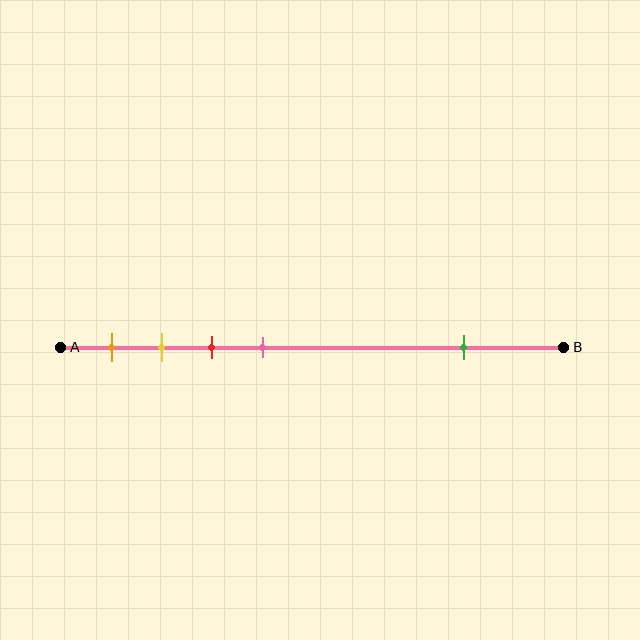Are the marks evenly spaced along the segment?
No, the marks are not evenly spaced.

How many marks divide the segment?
There are 5 marks dividing the segment.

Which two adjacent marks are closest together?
The yellow and red marks are the closest adjacent pair.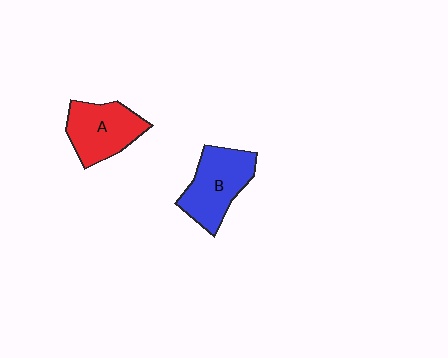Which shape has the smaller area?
Shape A (red).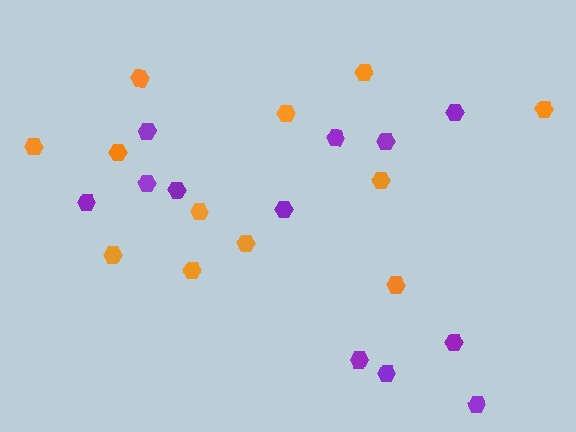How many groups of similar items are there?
There are 2 groups: one group of orange hexagons (12) and one group of purple hexagons (12).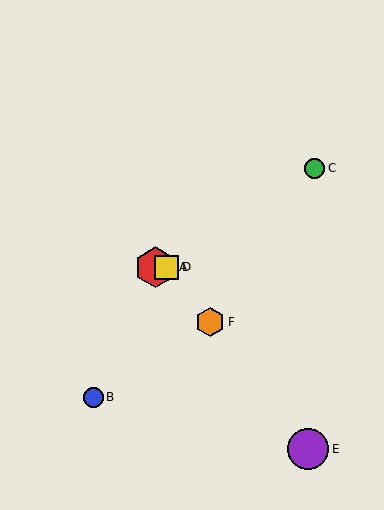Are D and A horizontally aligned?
Yes, both are at y≈267.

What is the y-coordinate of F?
Object F is at y≈322.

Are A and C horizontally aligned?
No, A is at y≈267 and C is at y≈168.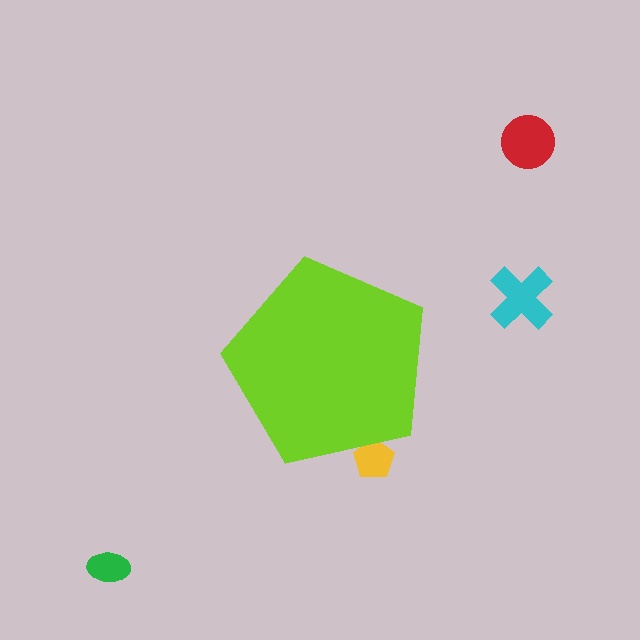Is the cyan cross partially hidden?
No, the cyan cross is fully visible.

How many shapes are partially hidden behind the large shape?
1 shape is partially hidden.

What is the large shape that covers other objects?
A lime pentagon.